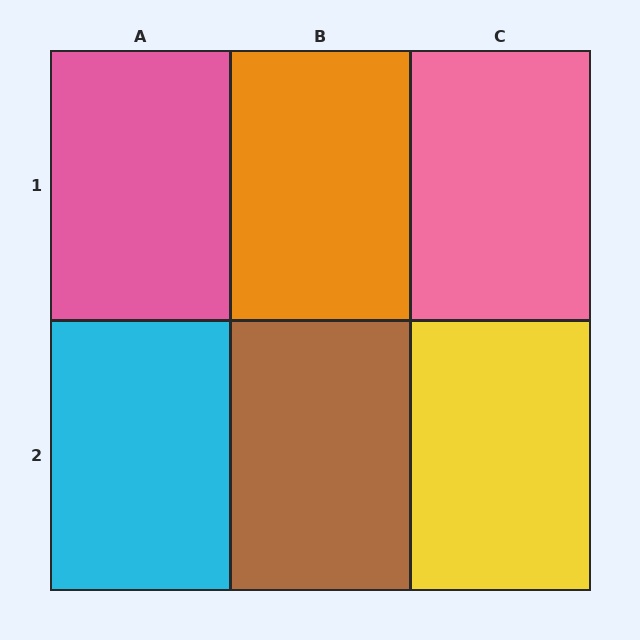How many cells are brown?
1 cell is brown.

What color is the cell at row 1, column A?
Pink.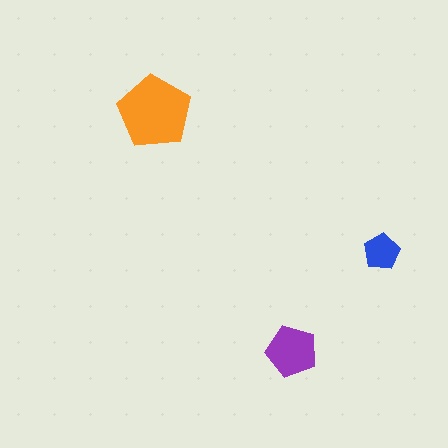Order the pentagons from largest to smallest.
the orange one, the purple one, the blue one.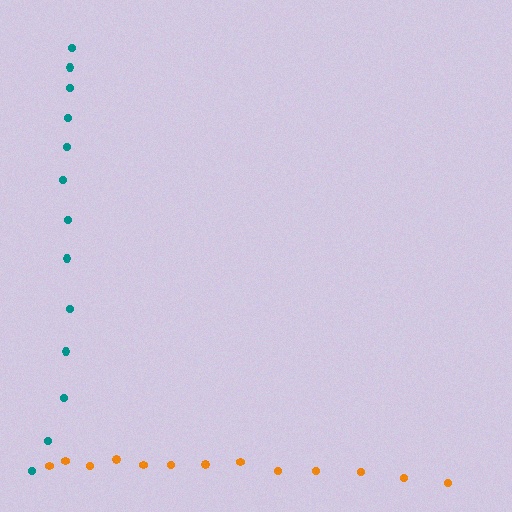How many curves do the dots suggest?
There are 2 distinct paths.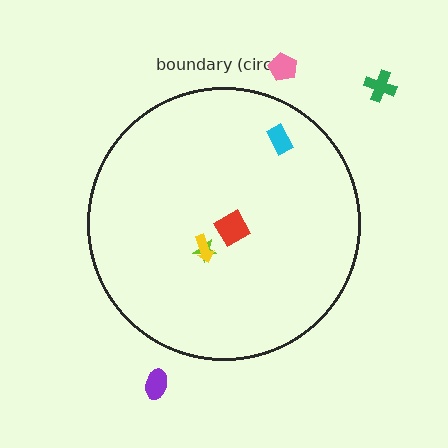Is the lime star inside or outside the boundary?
Inside.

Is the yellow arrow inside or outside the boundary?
Inside.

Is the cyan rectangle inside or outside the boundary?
Inside.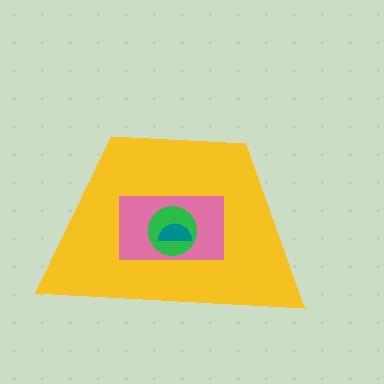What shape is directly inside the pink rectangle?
The green circle.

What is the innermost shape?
The teal semicircle.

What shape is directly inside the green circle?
The teal semicircle.